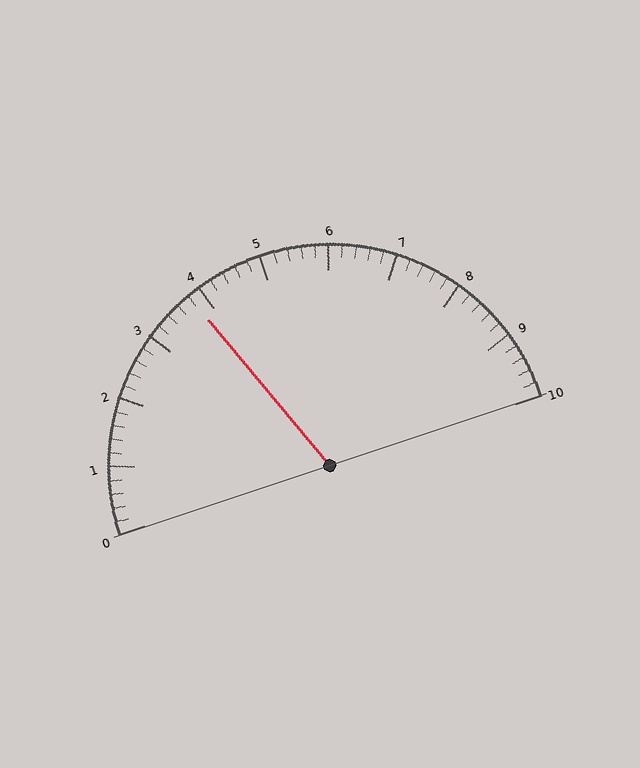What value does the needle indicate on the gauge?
The needle indicates approximately 3.8.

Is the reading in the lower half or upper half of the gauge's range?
The reading is in the lower half of the range (0 to 10).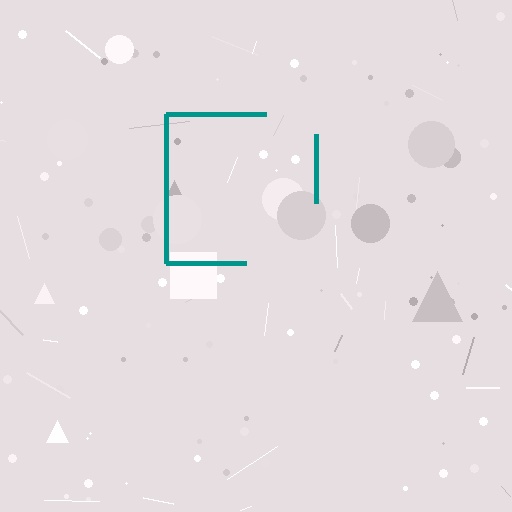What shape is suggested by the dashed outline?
The dashed outline suggests a square.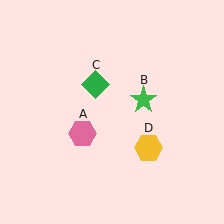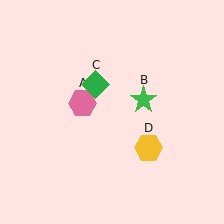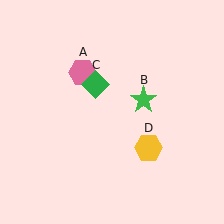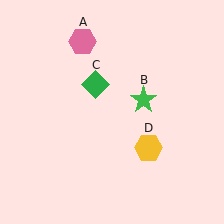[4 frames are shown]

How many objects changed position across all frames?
1 object changed position: pink hexagon (object A).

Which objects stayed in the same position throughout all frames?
Green star (object B) and green diamond (object C) and yellow hexagon (object D) remained stationary.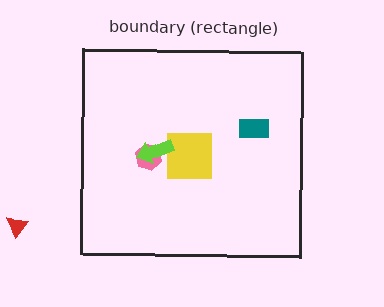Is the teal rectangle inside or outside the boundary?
Inside.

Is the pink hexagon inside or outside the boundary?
Inside.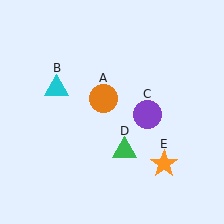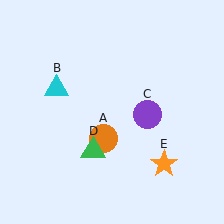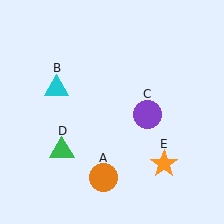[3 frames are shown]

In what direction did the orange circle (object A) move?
The orange circle (object A) moved down.